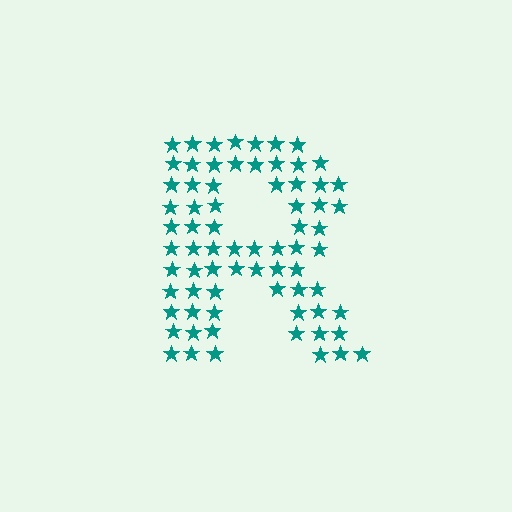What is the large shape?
The large shape is the letter R.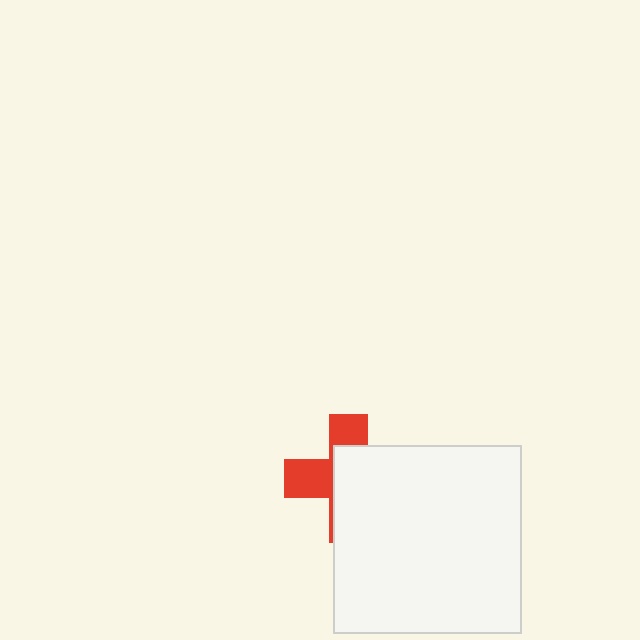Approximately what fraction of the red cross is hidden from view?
Roughly 60% of the red cross is hidden behind the white square.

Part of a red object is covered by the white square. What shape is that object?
It is a cross.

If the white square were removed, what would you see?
You would see the complete red cross.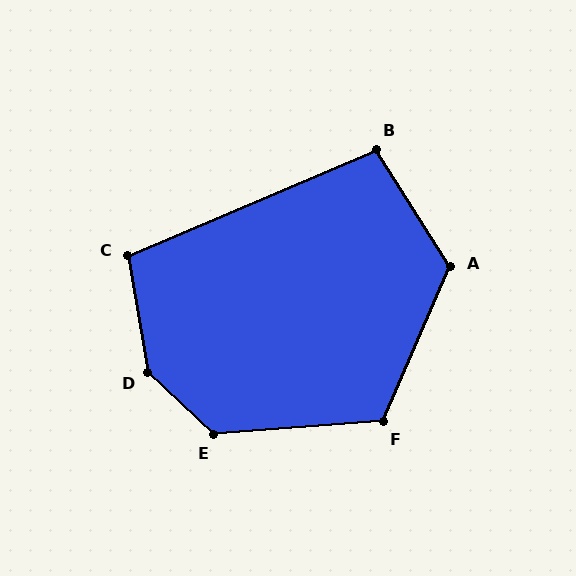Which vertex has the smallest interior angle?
B, at approximately 99 degrees.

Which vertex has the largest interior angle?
D, at approximately 143 degrees.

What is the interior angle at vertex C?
Approximately 103 degrees (obtuse).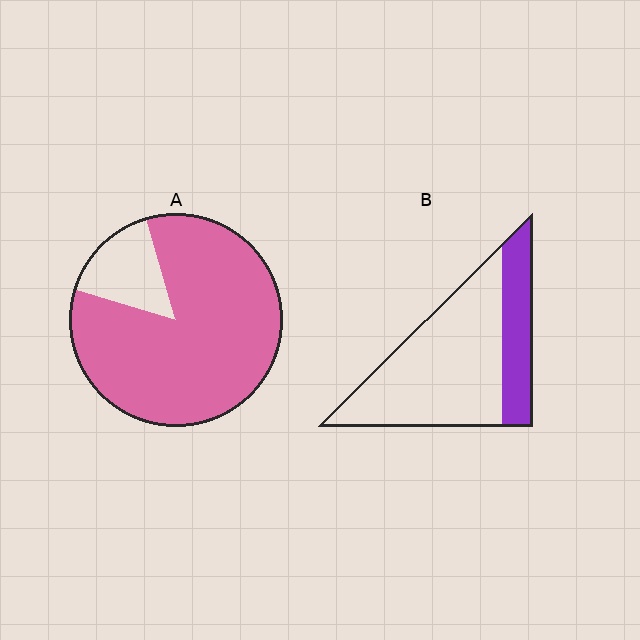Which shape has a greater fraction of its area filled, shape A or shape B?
Shape A.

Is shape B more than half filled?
No.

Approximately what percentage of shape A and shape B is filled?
A is approximately 85% and B is approximately 25%.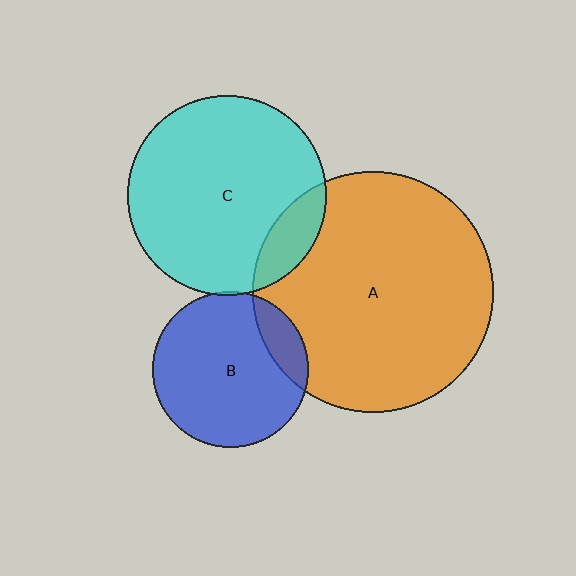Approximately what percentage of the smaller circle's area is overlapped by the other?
Approximately 15%.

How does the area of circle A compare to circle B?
Approximately 2.4 times.